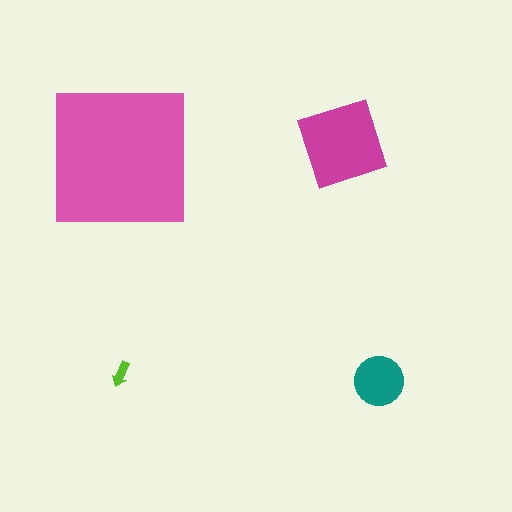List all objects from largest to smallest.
The pink square, the magenta diamond, the teal circle, the lime arrow.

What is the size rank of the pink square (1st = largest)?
1st.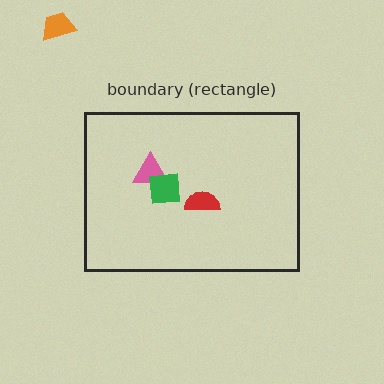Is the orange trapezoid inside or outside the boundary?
Outside.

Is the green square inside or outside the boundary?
Inside.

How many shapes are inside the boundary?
3 inside, 1 outside.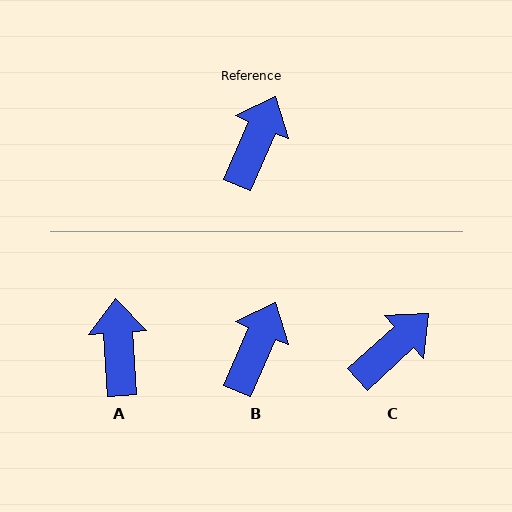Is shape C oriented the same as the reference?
No, it is off by about 24 degrees.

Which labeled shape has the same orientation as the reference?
B.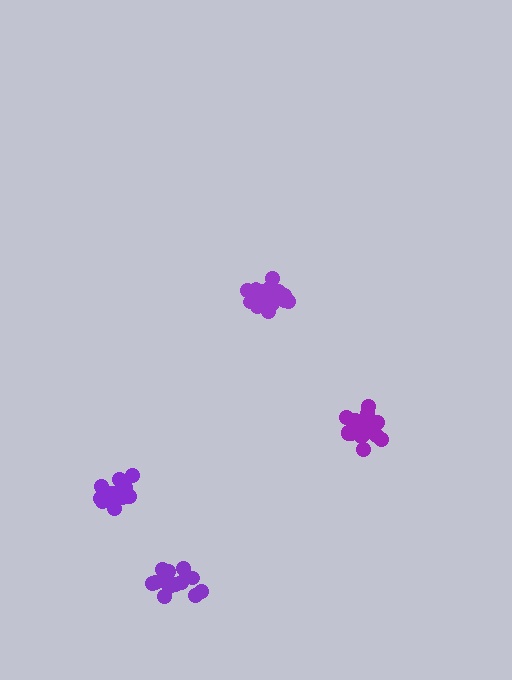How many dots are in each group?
Group 1: 19 dots, Group 2: 17 dots, Group 3: 18 dots, Group 4: 14 dots (68 total).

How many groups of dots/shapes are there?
There are 4 groups.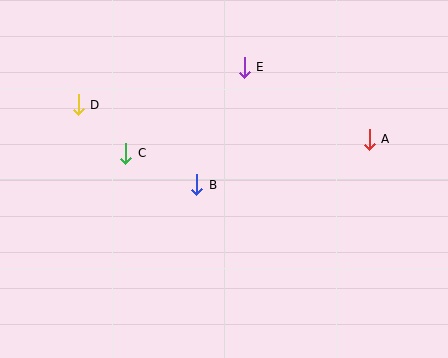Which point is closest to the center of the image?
Point B at (197, 185) is closest to the center.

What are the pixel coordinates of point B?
Point B is at (197, 185).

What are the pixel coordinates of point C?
Point C is at (126, 153).